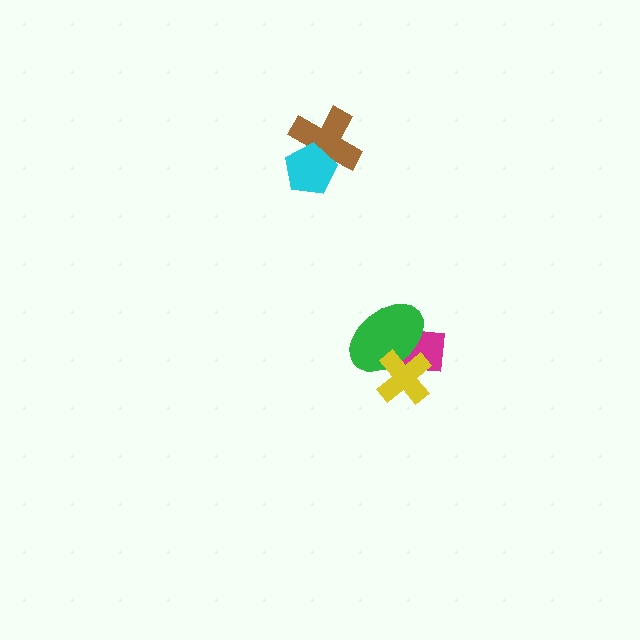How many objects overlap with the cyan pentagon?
1 object overlaps with the cyan pentagon.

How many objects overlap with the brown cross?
1 object overlaps with the brown cross.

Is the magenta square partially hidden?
Yes, it is partially covered by another shape.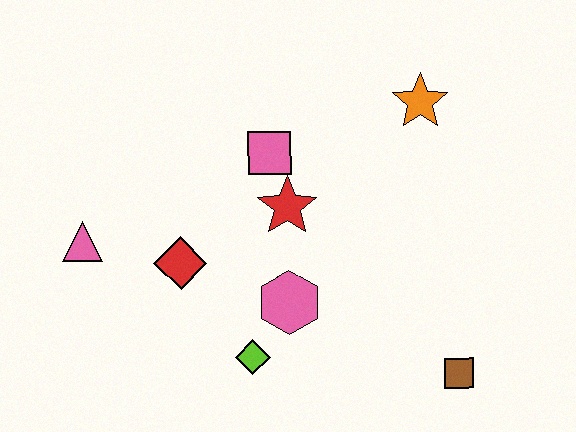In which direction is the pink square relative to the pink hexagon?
The pink square is above the pink hexagon.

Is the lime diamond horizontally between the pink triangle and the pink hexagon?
Yes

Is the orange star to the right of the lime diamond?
Yes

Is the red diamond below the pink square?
Yes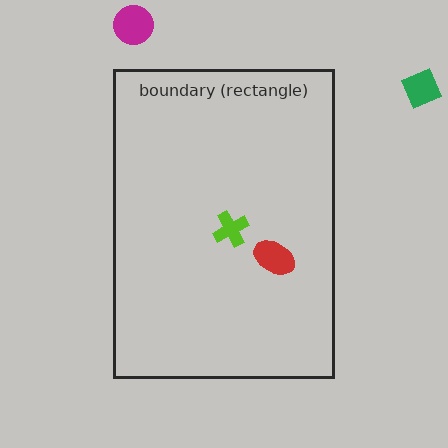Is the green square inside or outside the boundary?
Outside.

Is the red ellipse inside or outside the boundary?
Inside.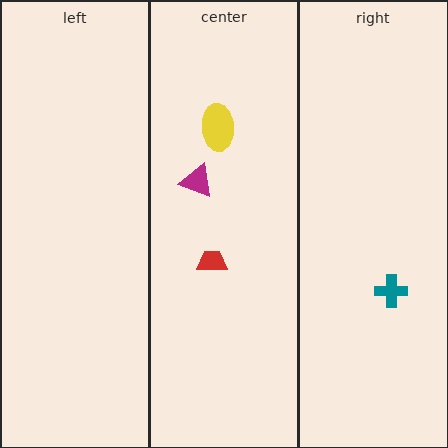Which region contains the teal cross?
The right region.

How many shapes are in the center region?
3.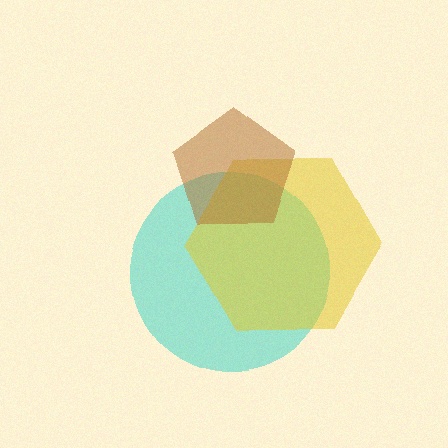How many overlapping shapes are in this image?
There are 3 overlapping shapes in the image.